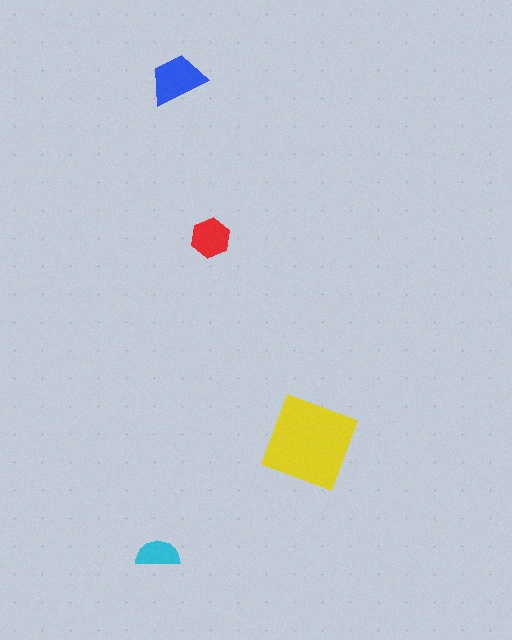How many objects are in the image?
There are 4 objects in the image.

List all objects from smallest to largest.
The cyan semicircle, the red hexagon, the blue trapezoid, the yellow square.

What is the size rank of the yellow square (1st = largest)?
1st.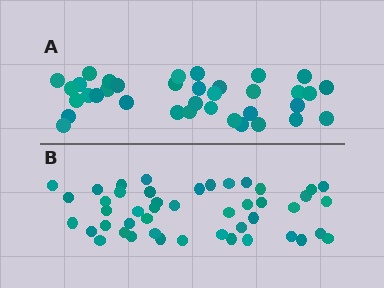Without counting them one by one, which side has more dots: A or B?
Region B (the bottom region) has more dots.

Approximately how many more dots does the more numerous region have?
Region B has roughly 10 or so more dots than region A.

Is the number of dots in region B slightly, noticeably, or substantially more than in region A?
Region B has noticeably more, but not dramatically so. The ratio is roughly 1.3 to 1.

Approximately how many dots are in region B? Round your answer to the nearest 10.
About 50 dots. (The exact count is 46, which rounds to 50.)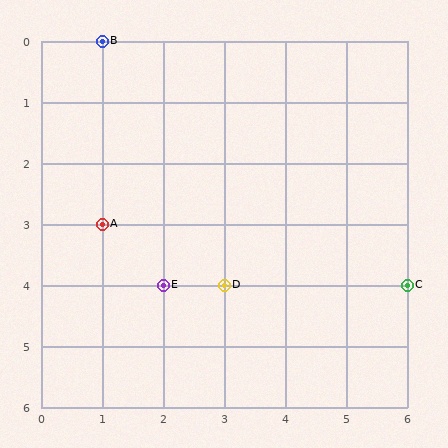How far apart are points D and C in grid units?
Points D and C are 3 columns apart.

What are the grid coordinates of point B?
Point B is at grid coordinates (1, 0).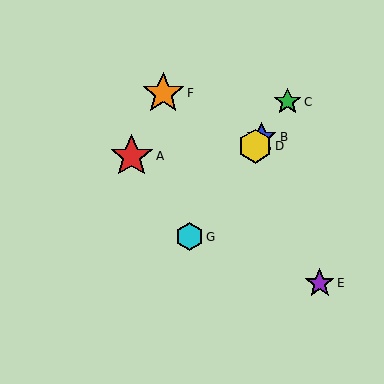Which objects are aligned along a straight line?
Objects B, C, D, G are aligned along a straight line.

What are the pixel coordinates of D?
Object D is at (255, 146).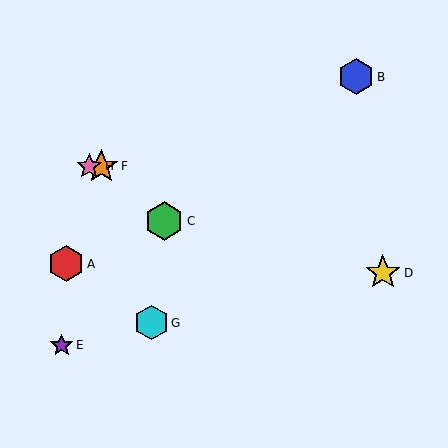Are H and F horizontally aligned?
Yes, both are at y≈166.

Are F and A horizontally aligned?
No, F is at y≈166 and A is at y≈264.